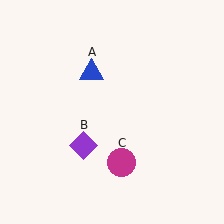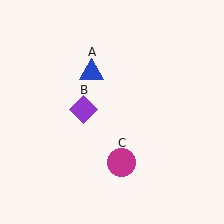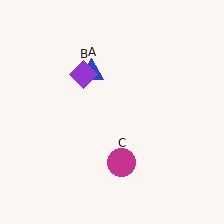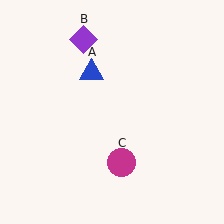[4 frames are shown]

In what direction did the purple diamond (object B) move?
The purple diamond (object B) moved up.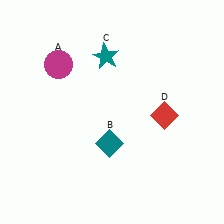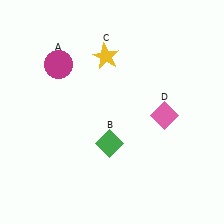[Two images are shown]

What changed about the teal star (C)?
In Image 1, C is teal. In Image 2, it changed to yellow.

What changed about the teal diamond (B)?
In Image 1, B is teal. In Image 2, it changed to green.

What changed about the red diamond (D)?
In Image 1, D is red. In Image 2, it changed to pink.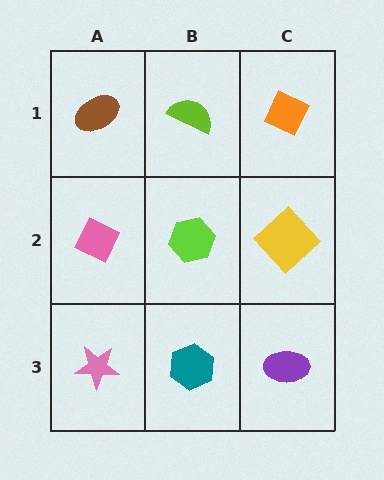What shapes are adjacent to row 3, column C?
A yellow diamond (row 2, column C), a teal hexagon (row 3, column B).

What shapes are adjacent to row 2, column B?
A lime semicircle (row 1, column B), a teal hexagon (row 3, column B), a pink diamond (row 2, column A), a yellow diamond (row 2, column C).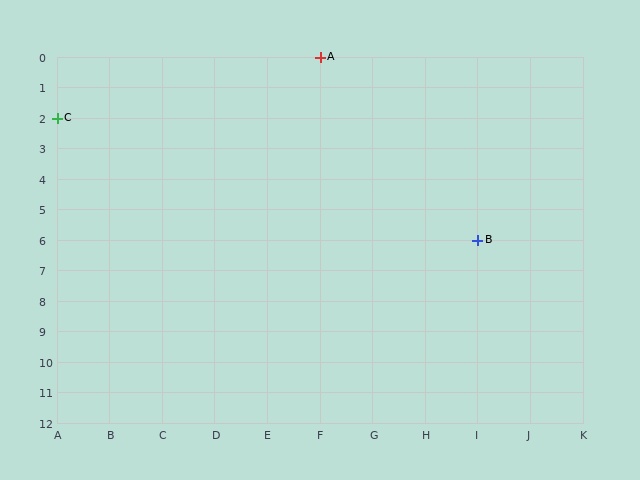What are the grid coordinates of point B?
Point B is at grid coordinates (I, 6).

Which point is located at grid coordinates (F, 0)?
Point A is at (F, 0).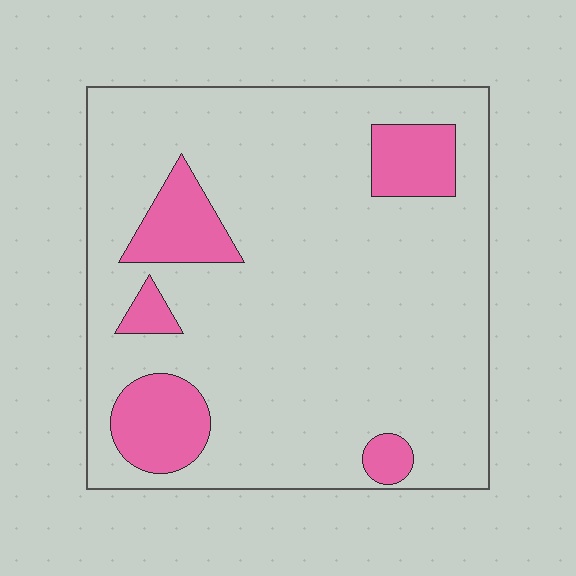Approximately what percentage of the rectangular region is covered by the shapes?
Approximately 15%.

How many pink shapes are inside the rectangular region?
5.